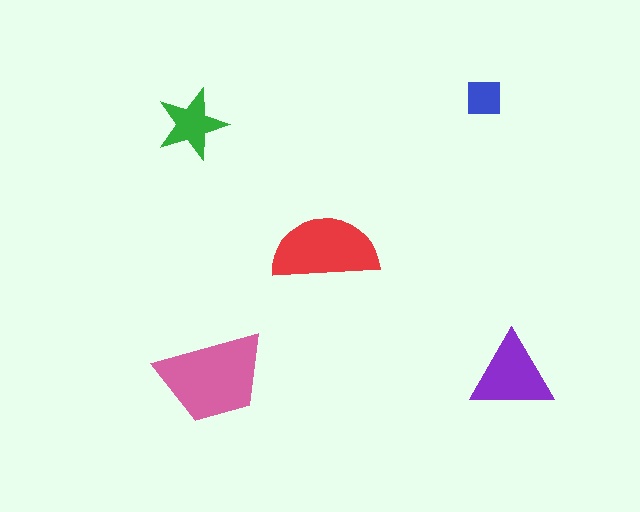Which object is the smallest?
The blue square.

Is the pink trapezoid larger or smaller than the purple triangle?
Larger.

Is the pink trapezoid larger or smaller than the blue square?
Larger.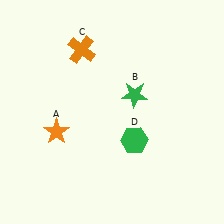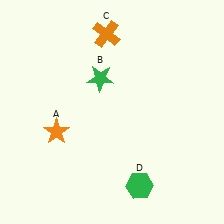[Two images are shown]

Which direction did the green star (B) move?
The green star (B) moved left.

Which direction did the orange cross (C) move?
The orange cross (C) moved right.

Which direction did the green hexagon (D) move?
The green hexagon (D) moved down.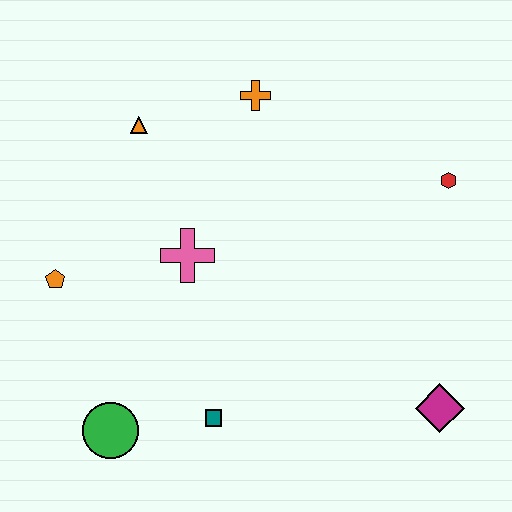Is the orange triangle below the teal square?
No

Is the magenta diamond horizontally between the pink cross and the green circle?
No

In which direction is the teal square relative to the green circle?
The teal square is to the right of the green circle.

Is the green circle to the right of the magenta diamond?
No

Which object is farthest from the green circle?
The red hexagon is farthest from the green circle.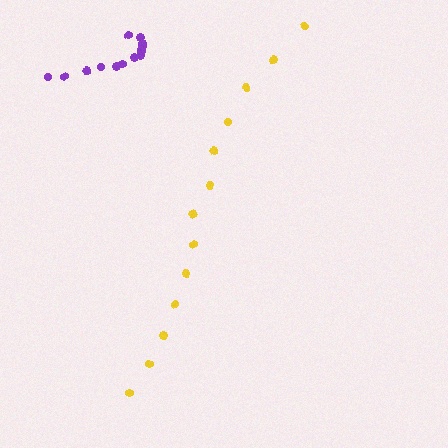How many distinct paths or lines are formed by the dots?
There are 2 distinct paths.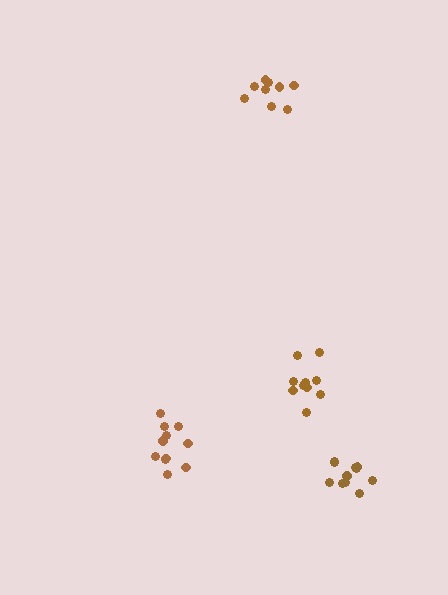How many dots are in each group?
Group 1: 11 dots, Group 2: 11 dots, Group 3: 9 dots, Group 4: 10 dots (41 total).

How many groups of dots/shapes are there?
There are 4 groups.